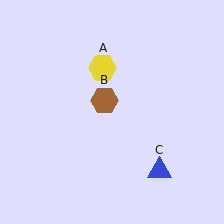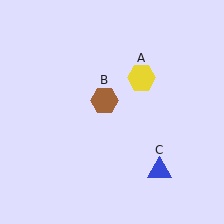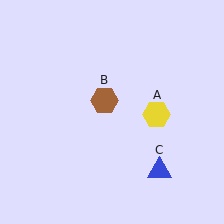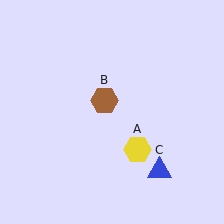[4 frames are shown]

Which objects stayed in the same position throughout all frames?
Brown hexagon (object B) and blue triangle (object C) remained stationary.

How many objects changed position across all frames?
1 object changed position: yellow hexagon (object A).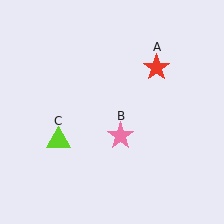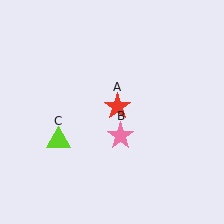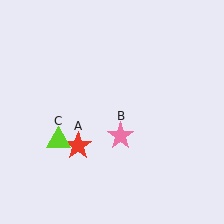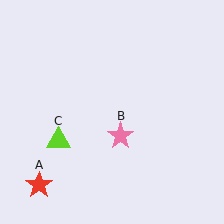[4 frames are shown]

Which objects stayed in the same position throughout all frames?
Pink star (object B) and lime triangle (object C) remained stationary.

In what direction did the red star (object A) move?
The red star (object A) moved down and to the left.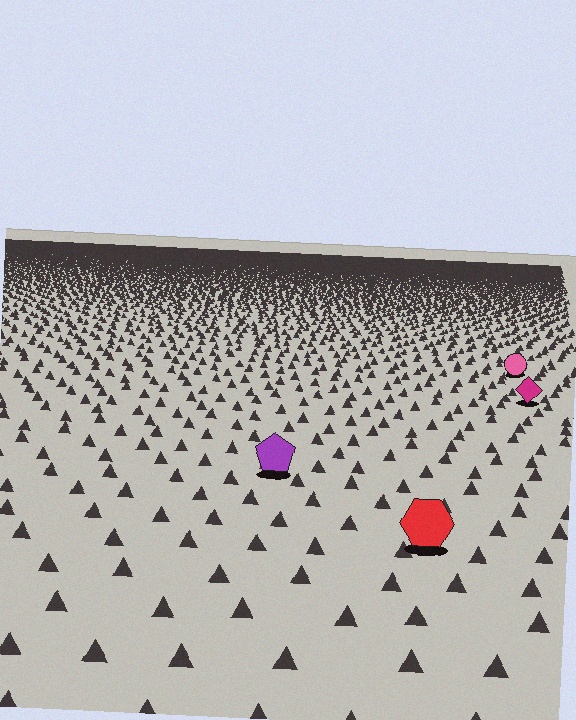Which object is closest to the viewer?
The red hexagon is closest. The texture marks near it are larger and more spread out.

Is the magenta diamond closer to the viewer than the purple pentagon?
No. The purple pentagon is closer — you can tell from the texture gradient: the ground texture is coarser near it.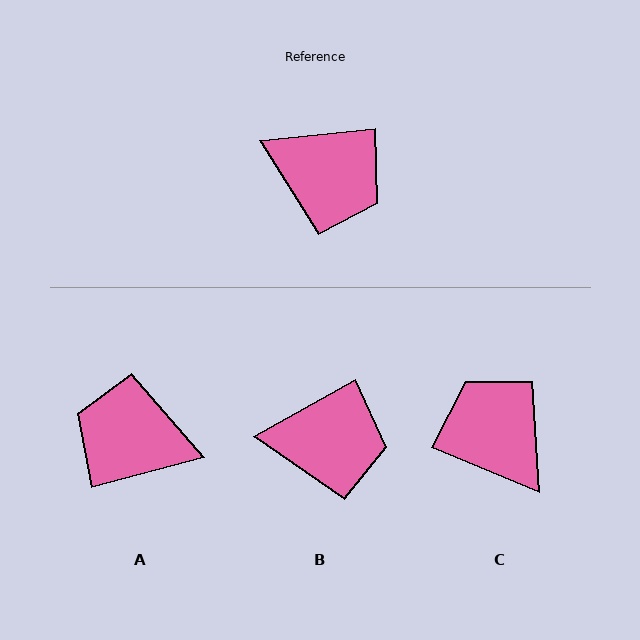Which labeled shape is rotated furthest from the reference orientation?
A, about 171 degrees away.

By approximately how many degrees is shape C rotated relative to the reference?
Approximately 152 degrees counter-clockwise.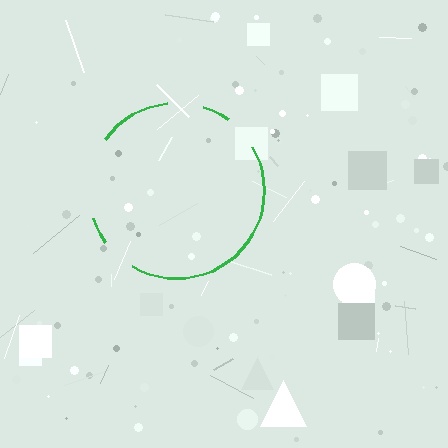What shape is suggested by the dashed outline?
The dashed outline suggests a circle.